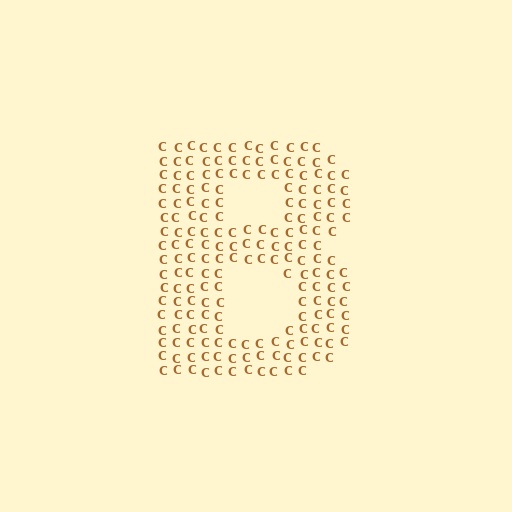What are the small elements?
The small elements are letter C's.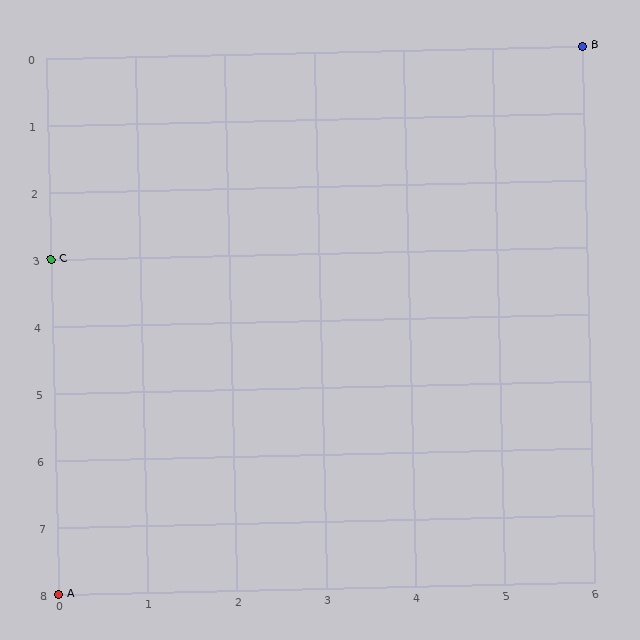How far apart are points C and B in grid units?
Points C and B are 6 columns and 3 rows apart (about 6.7 grid units diagonally).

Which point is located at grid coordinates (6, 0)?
Point B is at (6, 0).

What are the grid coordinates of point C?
Point C is at grid coordinates (0, 3).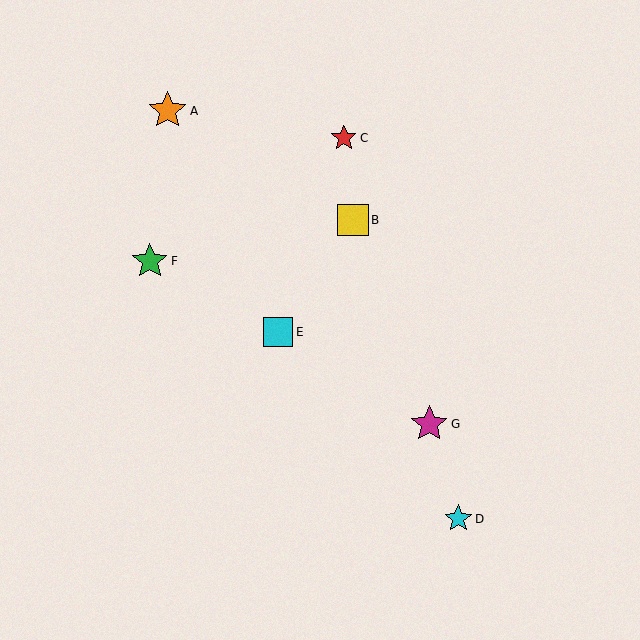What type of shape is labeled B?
Shape B is a yellow square.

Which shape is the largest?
The orange star (labeled A) is the largest.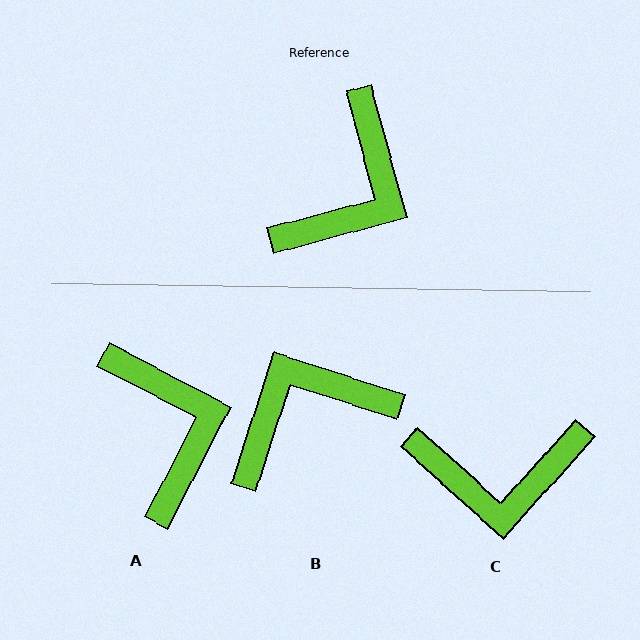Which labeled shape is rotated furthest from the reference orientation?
B, about 147 degrees away.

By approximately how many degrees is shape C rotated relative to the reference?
Approximately 57 degrees clockwise.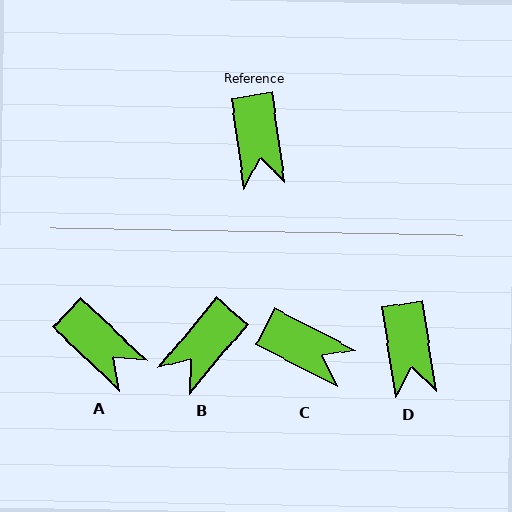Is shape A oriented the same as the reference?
No, it is off by about 38 degrees.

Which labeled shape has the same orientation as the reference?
D.